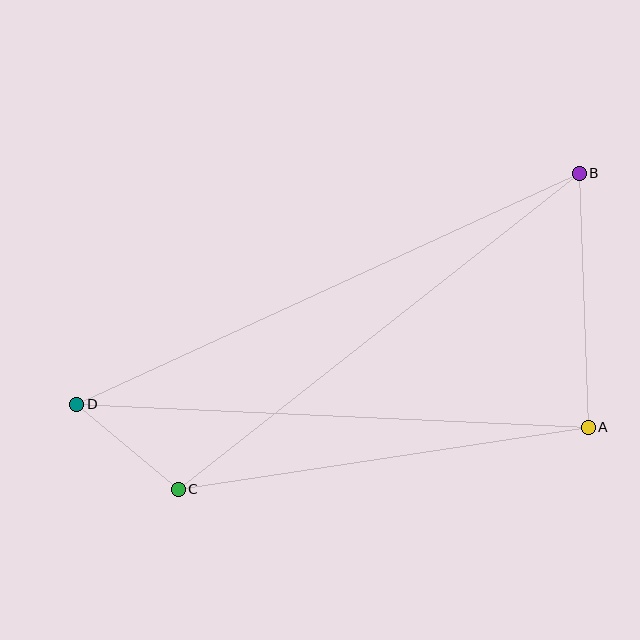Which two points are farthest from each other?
Points B and D are farthest from each other.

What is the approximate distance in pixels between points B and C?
The distance between B and C is approximately 511 pixels.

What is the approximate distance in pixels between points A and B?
The distance between A and B is approximately 254 pixels.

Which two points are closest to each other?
Points C and D are closest to each other.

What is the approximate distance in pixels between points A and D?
The distance between A and D is approximately 512 pixels.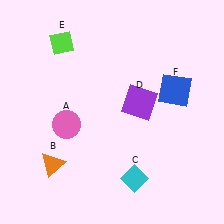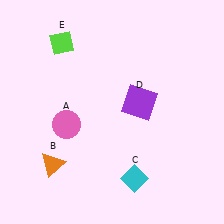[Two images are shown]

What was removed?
The blue square (F) was removed in Image 2.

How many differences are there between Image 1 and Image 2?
There is 1 difference between the two images.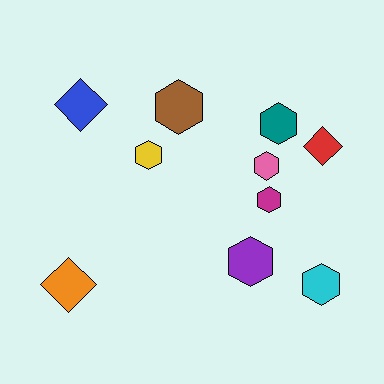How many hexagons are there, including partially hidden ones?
There are 7 hexagons.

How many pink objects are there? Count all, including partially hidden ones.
There is 1 pink object.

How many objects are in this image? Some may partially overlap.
There are 10 objects.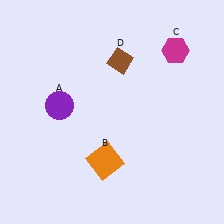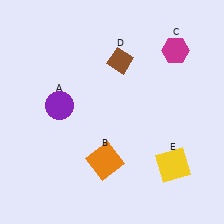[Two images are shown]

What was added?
A yellow square (E) was added in Image 2.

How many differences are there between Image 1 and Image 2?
There is 1 difference between the two images.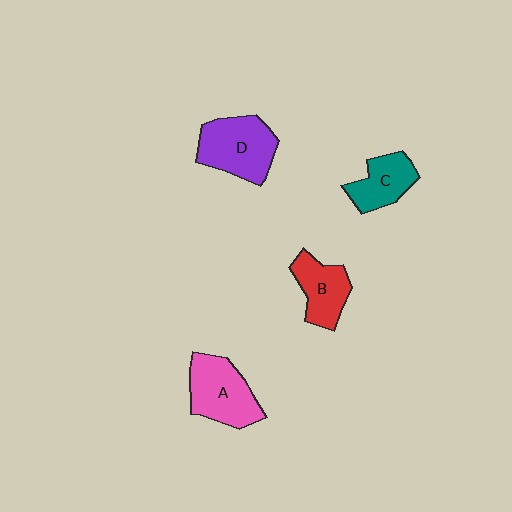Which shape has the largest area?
Shape D (purple).